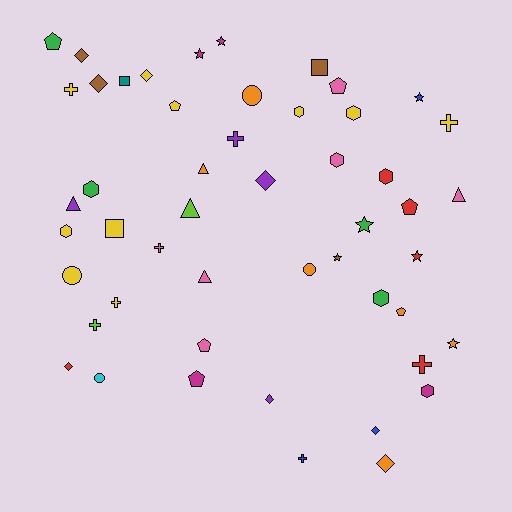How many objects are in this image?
There are 50 objects.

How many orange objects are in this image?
There are 6 orange objects.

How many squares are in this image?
There are 3 squares.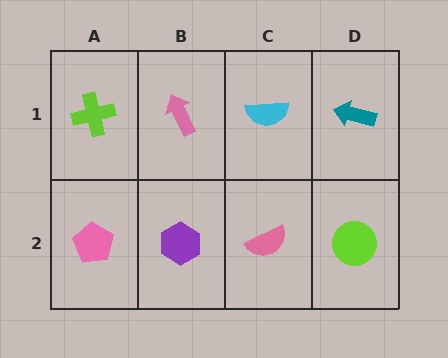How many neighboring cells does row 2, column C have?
3.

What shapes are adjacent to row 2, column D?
A teal arrow (row 1, column D), a pink semicircle (row 2, column C).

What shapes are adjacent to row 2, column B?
A pink arrow (row 1, column B), a pink pentagon (row 2, column A), a pink semicircle (row 2, column C).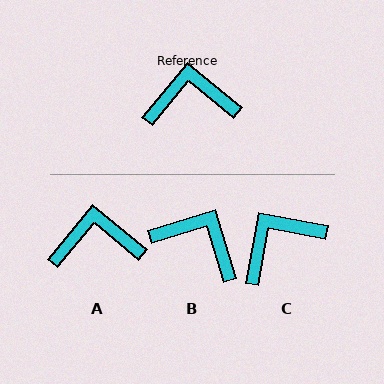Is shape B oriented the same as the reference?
No, it is off by about 33 degrees.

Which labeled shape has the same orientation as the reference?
A.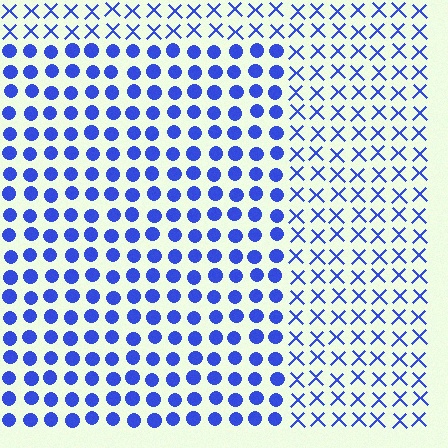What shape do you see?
I see a rectangle.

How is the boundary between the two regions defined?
The boundary is defined by a change in element shape: circles inside vs. X marks outside. All elements share the same color and spacing.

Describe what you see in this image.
The image is filled with small blue elements arranged in a uniform grid. A rectangle-shaped region contains circles, while the surrounding area contains X marks. The boundary is defined purely by the change in element shape.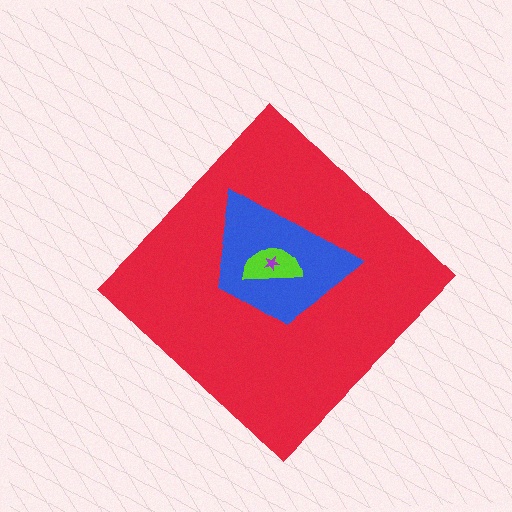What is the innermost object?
The purple star.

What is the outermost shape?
The red diamond.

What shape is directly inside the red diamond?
The blue trapezoid.